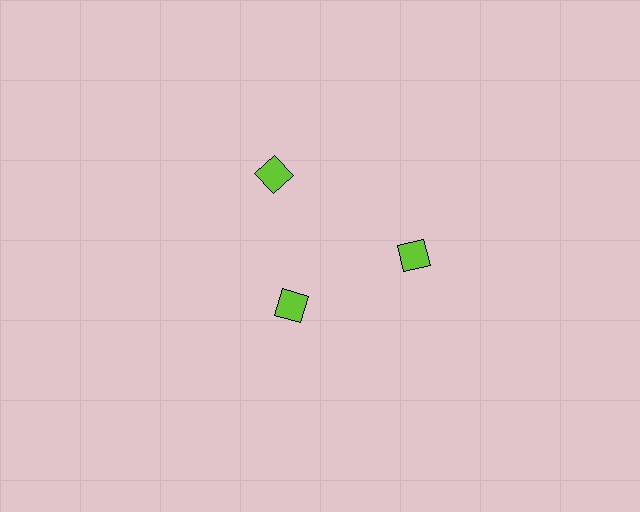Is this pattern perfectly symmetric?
No. The 3 lime diamonds are arranged in a ring, but one element near the 7 o'clock position is pulled inward toward the center, breaking the 3-fold rotational symmetry.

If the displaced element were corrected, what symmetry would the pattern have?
It would have 3-fold rotational symmetry — the pattern would map onto itself every 120 degrees.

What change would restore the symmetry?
The symmetry would be restored by moving it outward, back onto the ring so that all 3 diamonds sit at equal angles and equal distance from the center.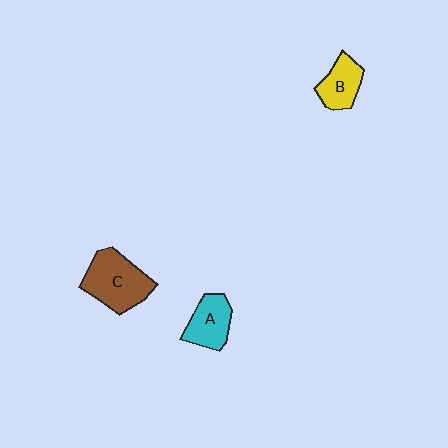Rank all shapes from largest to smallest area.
From largest to smallest: C (brown), A (cyan), B (yellow).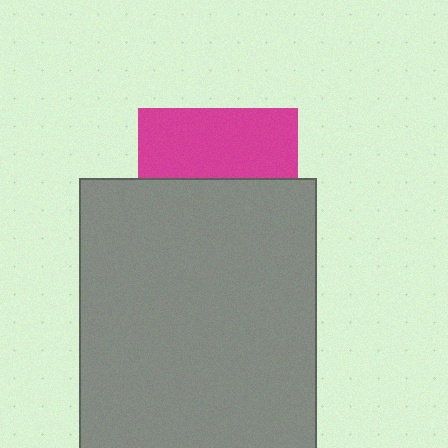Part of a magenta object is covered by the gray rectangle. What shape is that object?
It is a square.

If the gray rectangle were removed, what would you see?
You would see the complete magenta square.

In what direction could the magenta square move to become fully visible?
The magenta square could move up. That would shift it out from behind the gray rectangle entirely.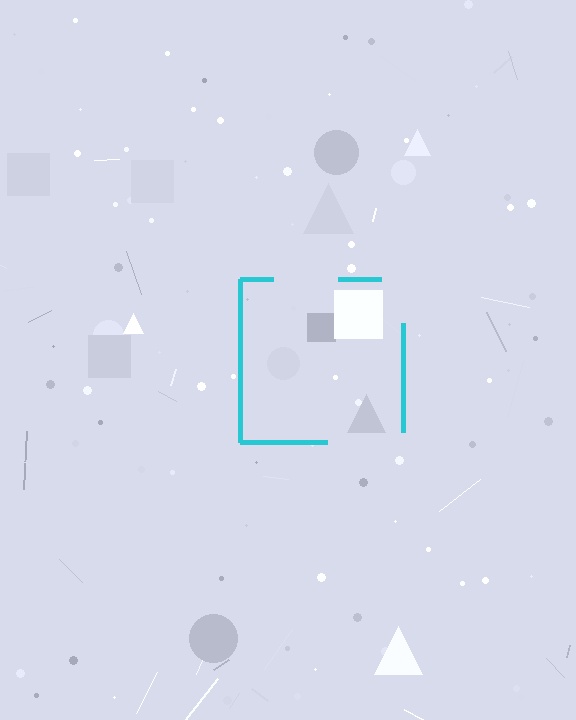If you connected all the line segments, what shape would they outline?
They would outline a square.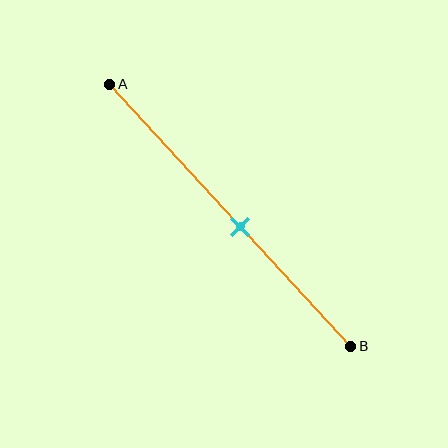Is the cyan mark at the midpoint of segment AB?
No, the mark is at about 55% from A, not at the 50% midpoint.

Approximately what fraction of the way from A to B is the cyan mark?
The cyan mark is approximately 55% of the way from A to B.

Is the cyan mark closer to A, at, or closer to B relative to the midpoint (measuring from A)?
The cyan mark is closer to point B than the midpoint of segment AB.